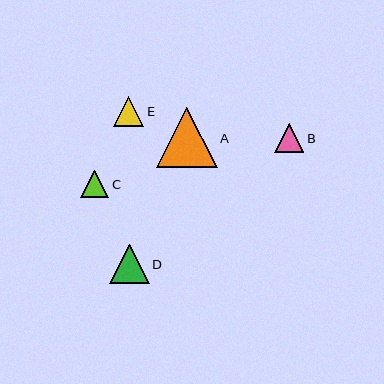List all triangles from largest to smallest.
From largest to smallest: A, D, E, B, C.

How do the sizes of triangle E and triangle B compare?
Triangle E and triangle B are approximately the same size.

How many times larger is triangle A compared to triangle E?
Triangle A is approximately 2.0 times the size of triangle E.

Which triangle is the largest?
Triangle A is the largest with a size of approximately 61 pixels.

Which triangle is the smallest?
Triangle C is the smallest with a size of approximately 28 pixels.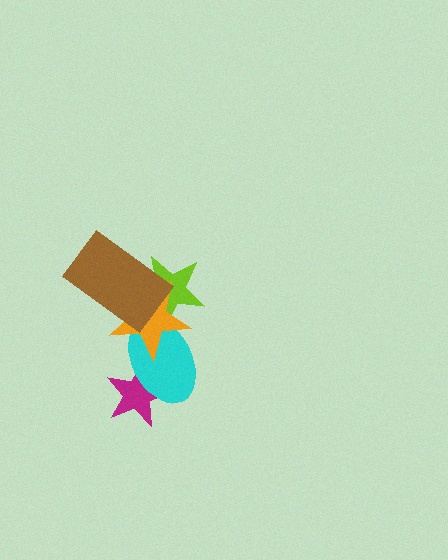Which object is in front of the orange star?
The brown rectangle is in front of the orange star.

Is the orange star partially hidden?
Yes, it is partially covered by another shape.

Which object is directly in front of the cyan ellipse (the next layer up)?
The lime star is directly in front of the cyan ellipse.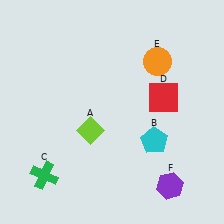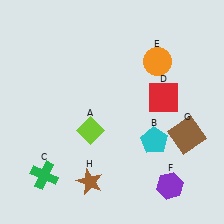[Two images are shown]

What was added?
A brown square (G), a brown star (H) were added in Image 2.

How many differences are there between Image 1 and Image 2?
There are 2 differences between the two images.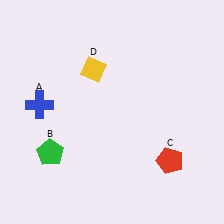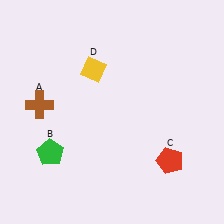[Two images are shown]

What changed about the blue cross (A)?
In Image 1, A is blue. In Image 2, it changed to brown.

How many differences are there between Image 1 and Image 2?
There is 1 difference between the two images.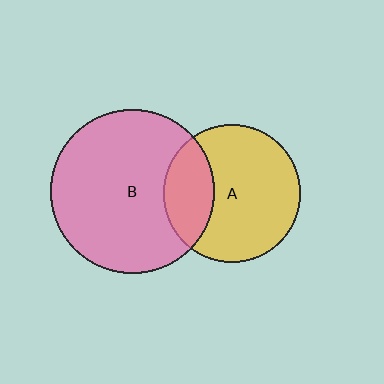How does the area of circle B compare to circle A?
Approximately 1.4 times.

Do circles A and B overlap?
Yes.